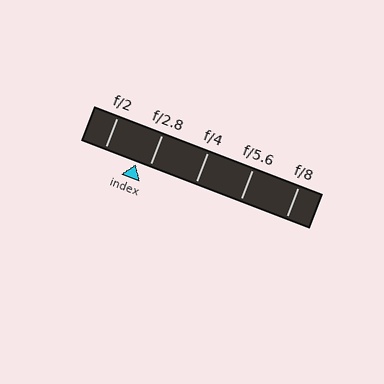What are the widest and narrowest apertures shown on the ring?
The widest aperture shown is f/2 and the narrowest is f/8.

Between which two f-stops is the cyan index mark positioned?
The index mark is between f/2 and f/2.8.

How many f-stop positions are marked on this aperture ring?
There are 5 f-stop positions marked.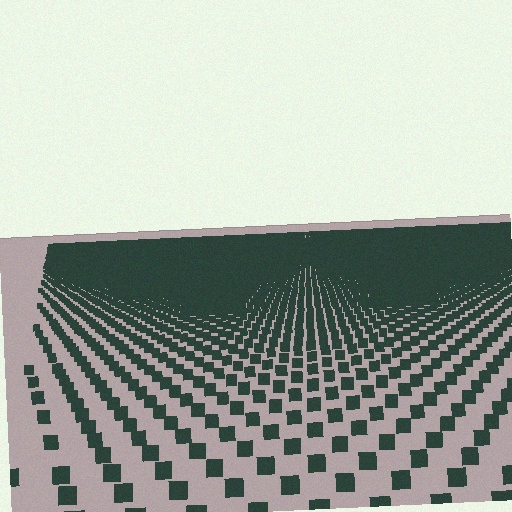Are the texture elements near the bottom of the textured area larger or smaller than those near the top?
Larger. Near the bottom, elements are closer to the viewer and appear at a bigger on-screen size.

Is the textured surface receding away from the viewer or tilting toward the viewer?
The surface is receding away from the viewer. Texture elements get smaller and denser toward the top.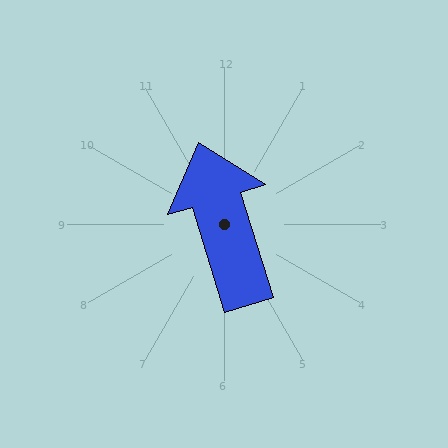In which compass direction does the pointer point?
North.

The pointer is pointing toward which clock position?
Roughly 11 o'clock.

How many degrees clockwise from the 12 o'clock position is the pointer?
Approximately 343 degrees.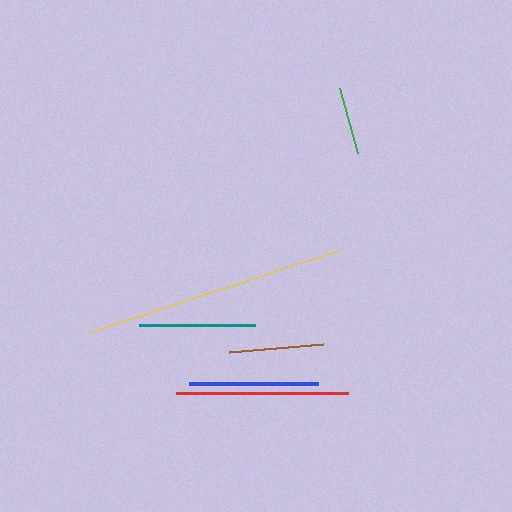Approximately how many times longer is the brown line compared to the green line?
The brown line is approximately 1.4 times the length of the green line.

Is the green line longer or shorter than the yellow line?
The yellow line is longer than the green line.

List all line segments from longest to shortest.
From longest to shortest: yellow, red, blue, teal, brown, green.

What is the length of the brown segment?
The brown segment is approximately 94 pixels long.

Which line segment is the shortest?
The green line is the shortest at approximately 67 pixels.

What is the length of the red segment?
The red segment is approximately 172 pixels long.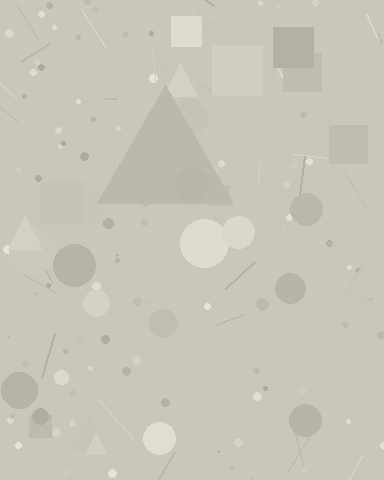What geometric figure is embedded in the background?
A triangle is embedded in the background.